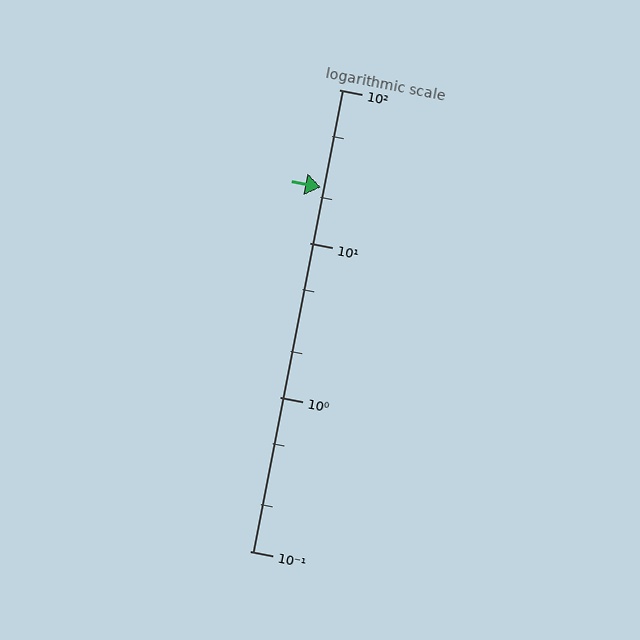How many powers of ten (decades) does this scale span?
The scale spans 3 decades, from 0.1 to 100.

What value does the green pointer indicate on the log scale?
The pointer indicates approximately 23.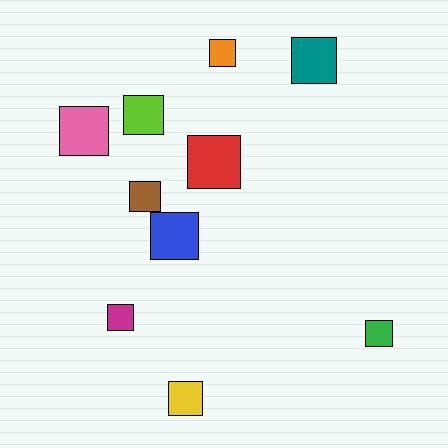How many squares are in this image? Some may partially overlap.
There are 10 squares.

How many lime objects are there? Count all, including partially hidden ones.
There is 1 lime object.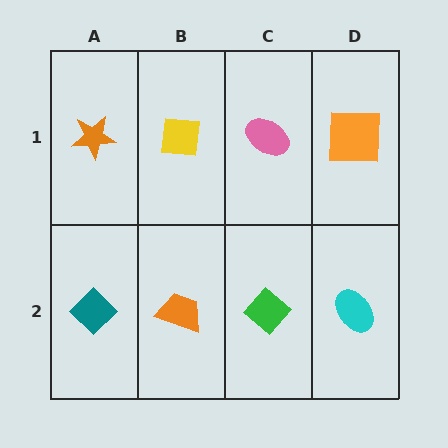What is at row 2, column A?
A teal diamond.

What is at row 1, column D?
An orange square.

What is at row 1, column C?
A pink ellipse.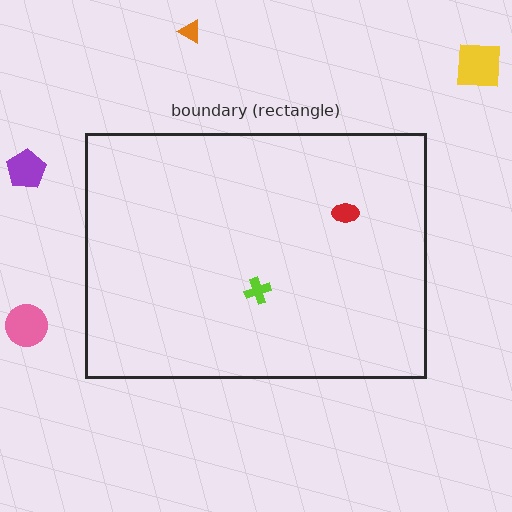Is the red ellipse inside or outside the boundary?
Inside.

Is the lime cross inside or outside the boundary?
Inside.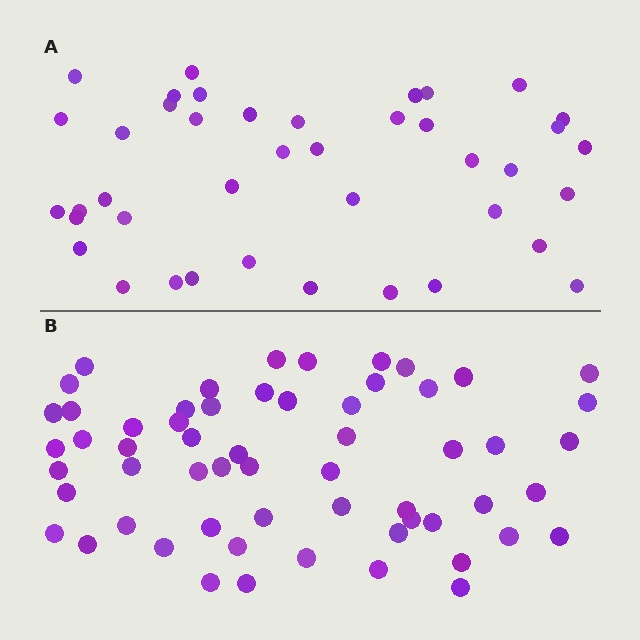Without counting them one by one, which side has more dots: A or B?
Region B (the bottom region) has more dots.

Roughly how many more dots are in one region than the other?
Region B has approximately 20 more dots than region A.